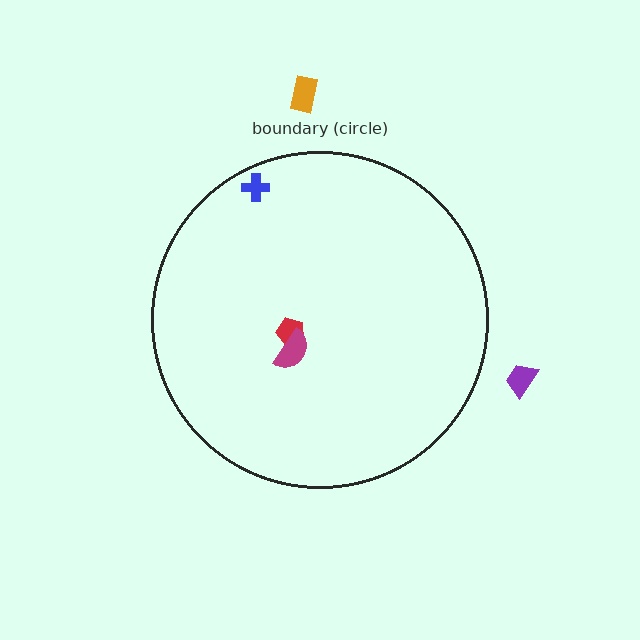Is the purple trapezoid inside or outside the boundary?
Outside.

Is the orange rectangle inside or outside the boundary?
Outside.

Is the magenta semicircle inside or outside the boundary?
Inside.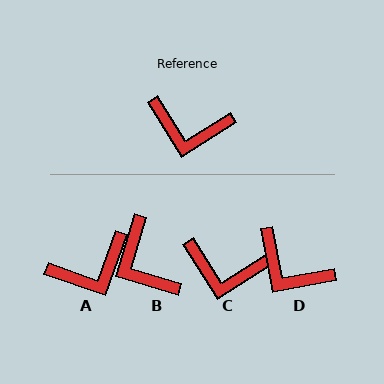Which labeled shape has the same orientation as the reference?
C.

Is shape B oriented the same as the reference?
No, it is off by about 49 degrees.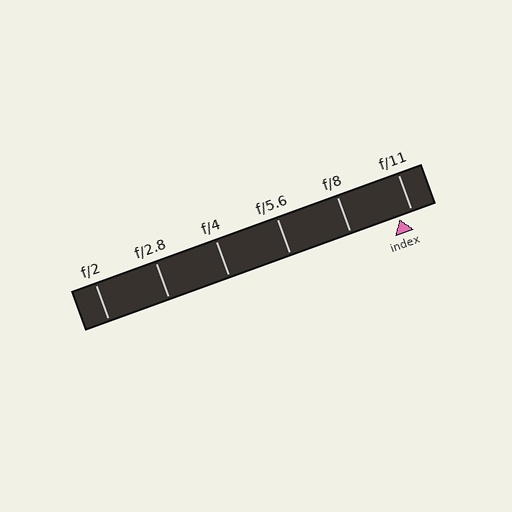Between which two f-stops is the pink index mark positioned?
The index mark is between f/8 and f/11.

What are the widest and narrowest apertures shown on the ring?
The widest aperture shown is f/2 and the narrowest is f/11.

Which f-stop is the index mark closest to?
The index mark is closest to f/11.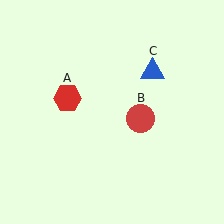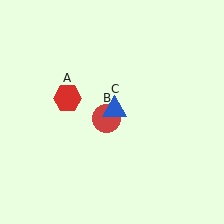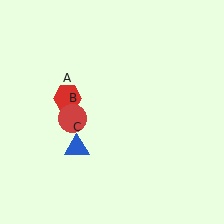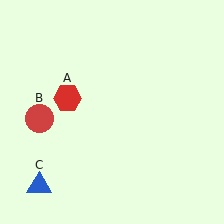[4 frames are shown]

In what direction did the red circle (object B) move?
The red circle (object B) moved left.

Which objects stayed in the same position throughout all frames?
Red hexagon (object A) remained stationary.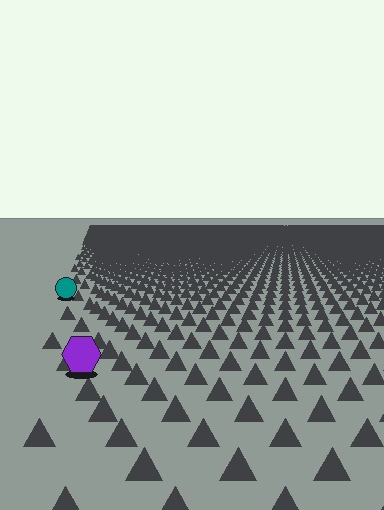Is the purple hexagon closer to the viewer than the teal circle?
Yes. The purple hexagon is closer — you can tell from the texture gradient: the ground texture is coarser near it.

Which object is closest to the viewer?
The purple hexagon is closest. The texture marks near it are larger and more spread out.